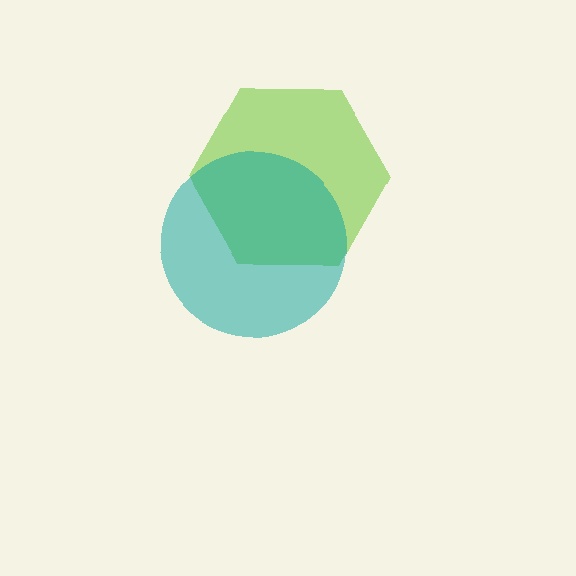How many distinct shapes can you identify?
There are 2 distinct shapes: a lime hexagon, a teal circle.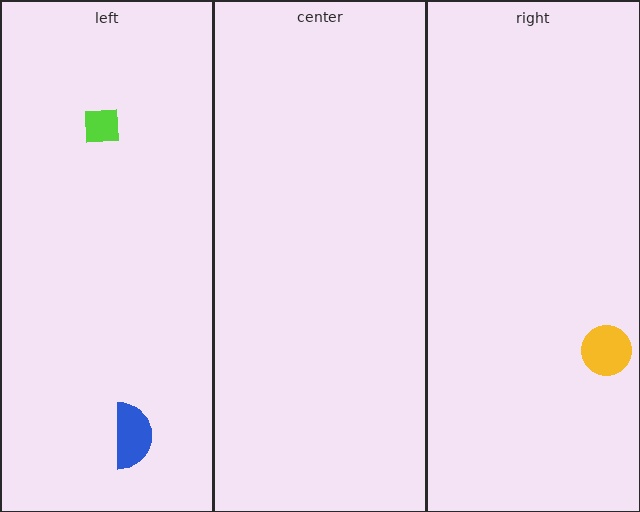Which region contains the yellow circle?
The right region.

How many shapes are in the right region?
1.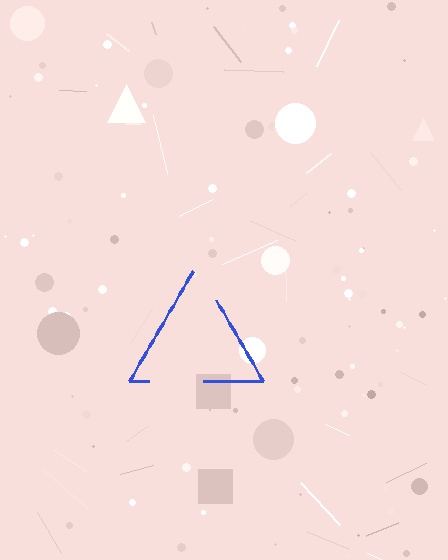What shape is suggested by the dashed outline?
The dashed outline suggests a triangle.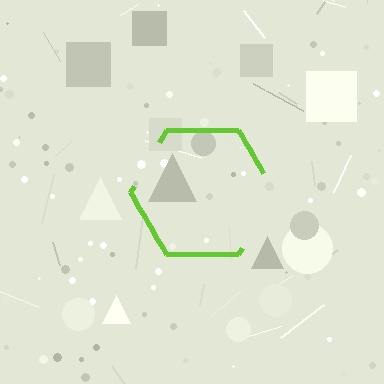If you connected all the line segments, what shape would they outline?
They would outline a hexagon.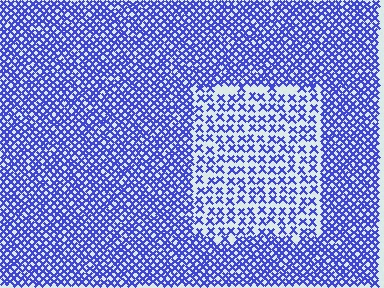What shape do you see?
I see a rectangle.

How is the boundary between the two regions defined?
The boundary is defined by a change in element density (approximately 2.1x ratio). All elements are the same color, size, and shape.